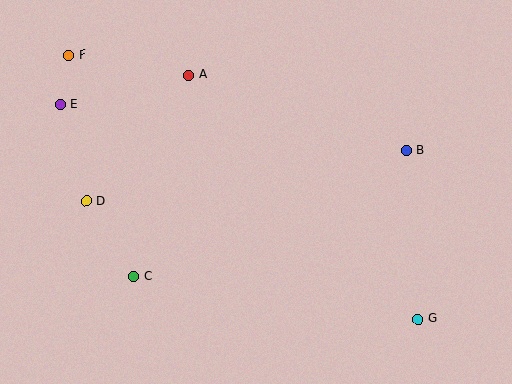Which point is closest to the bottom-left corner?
Point C is closest to the bottom-left corner.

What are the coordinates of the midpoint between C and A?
The midpoint between C and A is at (161, 176).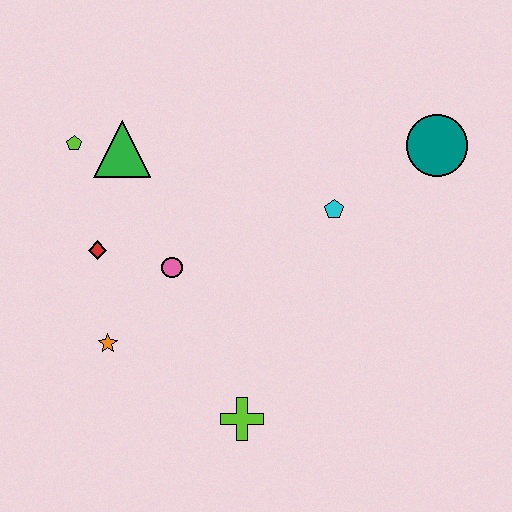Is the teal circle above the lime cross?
Yes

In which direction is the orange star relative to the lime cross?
The orange star is to the left of the lime cross.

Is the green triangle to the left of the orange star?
No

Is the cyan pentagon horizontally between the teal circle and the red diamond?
Yes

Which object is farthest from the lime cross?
The teal circle is farthest from the lime cross.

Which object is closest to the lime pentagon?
The green triangle is closest to the lime pentagon.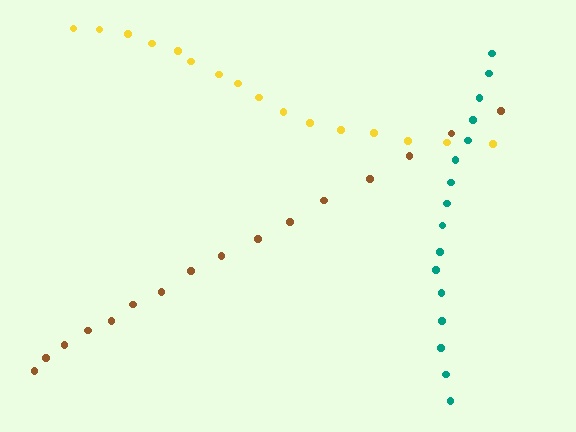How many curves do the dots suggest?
There are 3 distinct paths.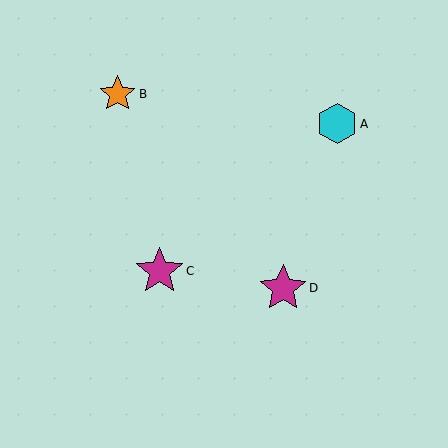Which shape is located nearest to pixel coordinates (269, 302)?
The magenta star (labeled D) at (283, 288) is nearest to that location.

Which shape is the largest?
The magenta star (labeled C) is the largest.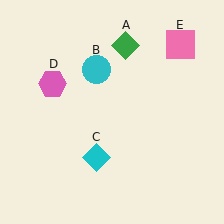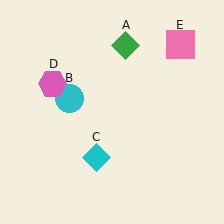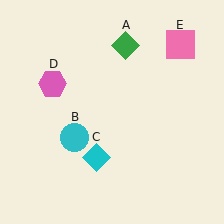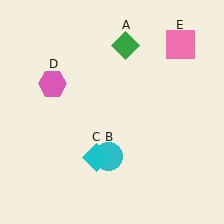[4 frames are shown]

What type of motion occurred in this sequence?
The cyan circle (object B) rotated counterclockwise around the center of the scene.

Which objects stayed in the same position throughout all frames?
Green diamond (object A) and cyan diamond (object C) and pink hexagon (object D) and pink square (object E) remained stationary.